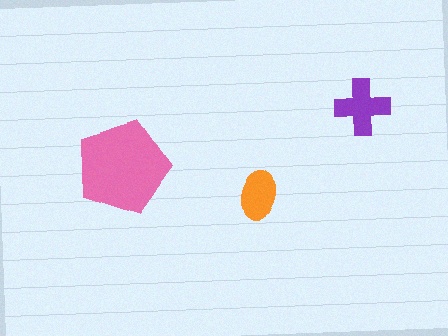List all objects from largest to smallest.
The pink pentagon, the purple cross, the orange ellipse.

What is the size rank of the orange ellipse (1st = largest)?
3rd.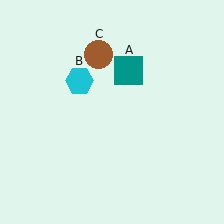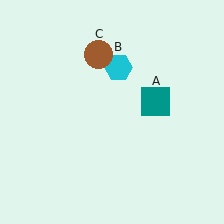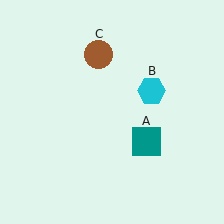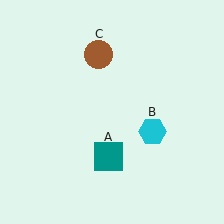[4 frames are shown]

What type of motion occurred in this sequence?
The teal square (object A), cyan hexagon (object B) rotated clockwise around the center of the scene.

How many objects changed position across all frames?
2 objects changed position: teal square (object A), cyan hexagon (object B).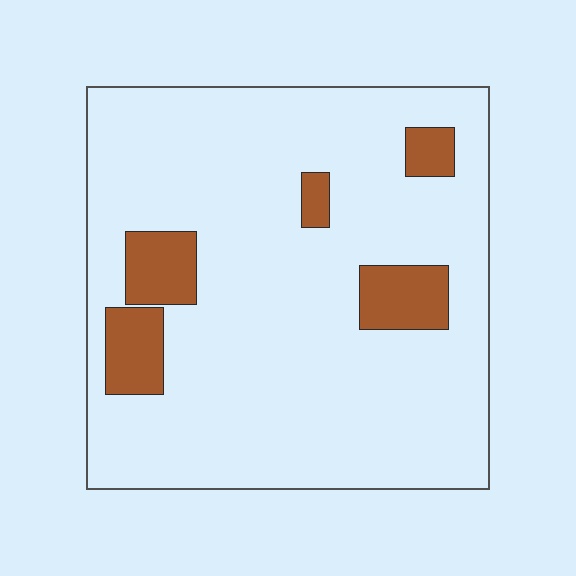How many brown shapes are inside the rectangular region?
5.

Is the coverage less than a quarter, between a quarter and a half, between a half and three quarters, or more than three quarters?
Less than a quarter.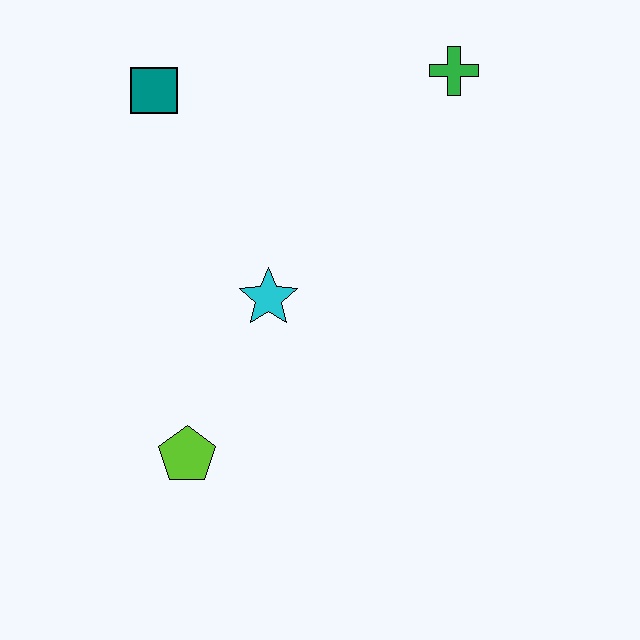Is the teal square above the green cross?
No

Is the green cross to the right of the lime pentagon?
Yes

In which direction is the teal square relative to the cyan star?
The teal square is above the cyan star.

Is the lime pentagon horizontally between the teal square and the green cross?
Yes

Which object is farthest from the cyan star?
The green cross is farthest from the cyan star.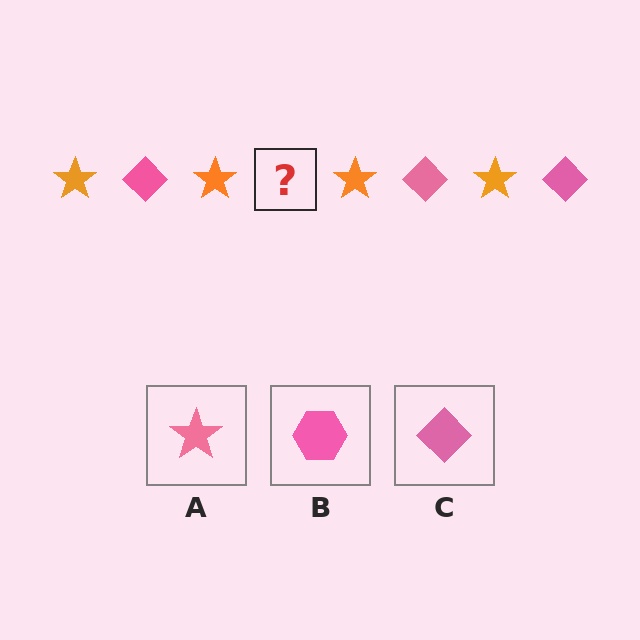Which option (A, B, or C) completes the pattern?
C.